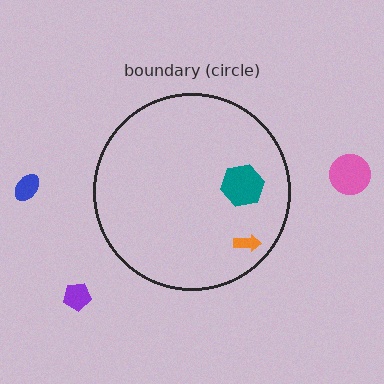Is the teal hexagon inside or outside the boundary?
Inside.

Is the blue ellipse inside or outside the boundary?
Outside.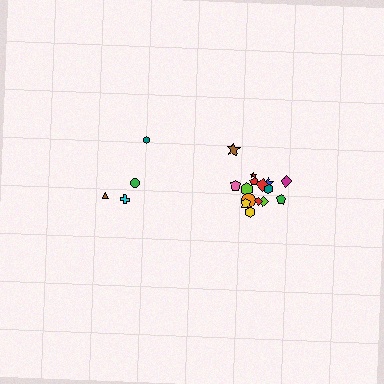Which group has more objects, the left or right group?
The right group.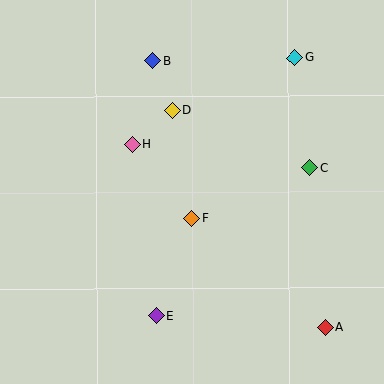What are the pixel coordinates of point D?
Point D is at (172, 110).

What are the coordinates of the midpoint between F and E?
The midpoint between F and E is at (174, 267).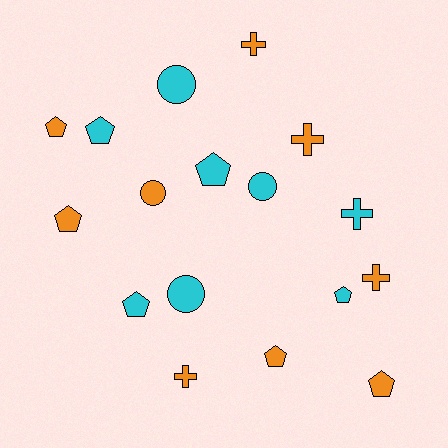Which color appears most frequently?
Orange, with 9 objects.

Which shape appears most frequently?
Pentagon, with 8 objects.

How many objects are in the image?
There are 17 objects.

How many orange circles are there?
There is 1 orange circle.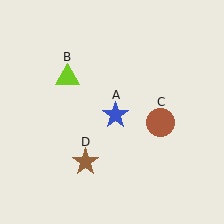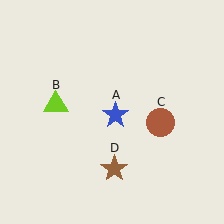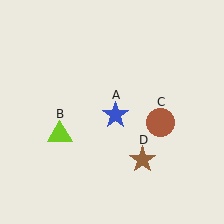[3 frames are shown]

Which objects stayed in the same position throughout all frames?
Blue star (object A) and brown circle (object C) remained stationary.